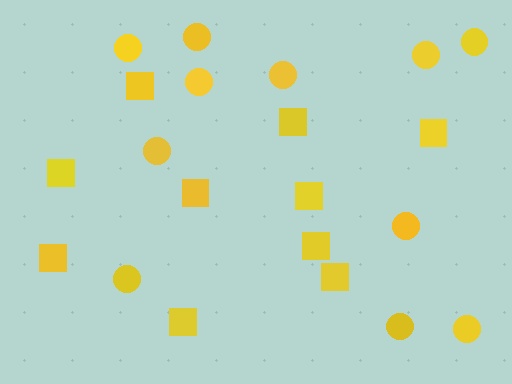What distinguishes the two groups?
There are 2 groups: one group of squares (10) and one group of circles (11).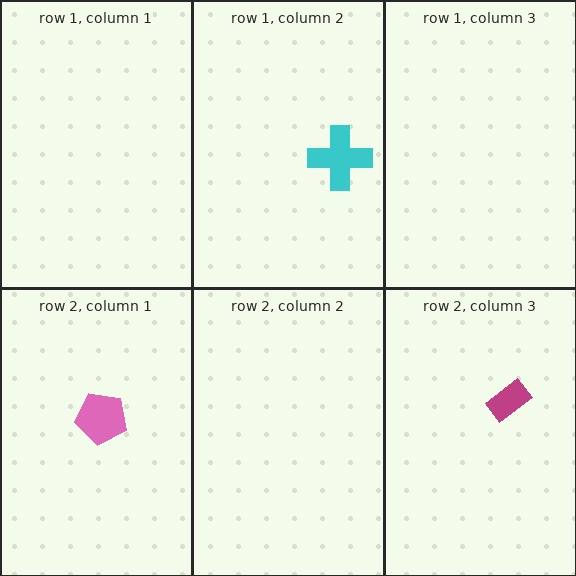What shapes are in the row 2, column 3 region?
The magenta rectangle.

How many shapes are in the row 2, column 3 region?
1.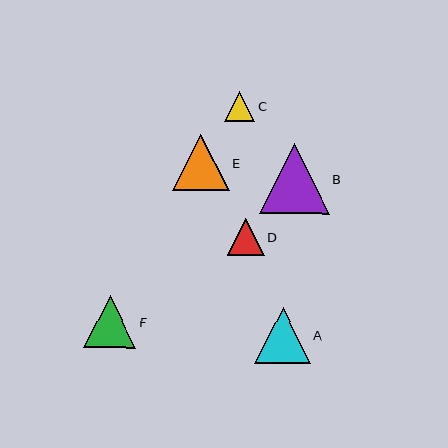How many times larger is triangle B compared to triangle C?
Triangle B is approximately 2.3 times the size of triangle C.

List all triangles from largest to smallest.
From largest to smallest: B, E, A, F, D, C.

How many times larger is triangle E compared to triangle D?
Triangle E is approximately 1.5 times the size of triangle D.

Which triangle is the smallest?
Triangle C is the smallest with a size of approximately 30 pixels.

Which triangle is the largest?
Triangle B is the largest with a size of approximately 70 pixels.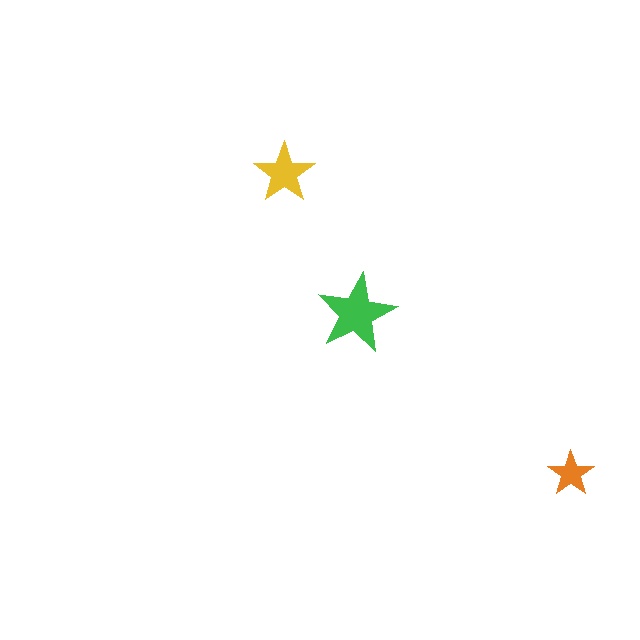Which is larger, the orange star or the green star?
The green one.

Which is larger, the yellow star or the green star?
The green one.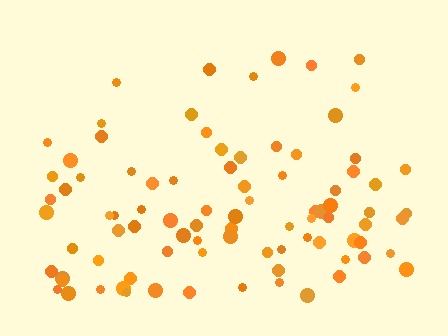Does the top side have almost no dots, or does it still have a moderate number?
Still a moderate number, just noticeably fewer than the bottom.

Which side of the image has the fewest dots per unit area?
The top.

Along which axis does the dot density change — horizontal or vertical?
Vertical.